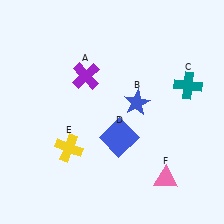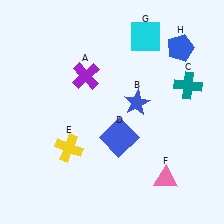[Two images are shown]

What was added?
A cyan square (G), a blue pentagon (H) were added in Image 2.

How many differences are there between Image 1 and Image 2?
There are 2 differences between the two images.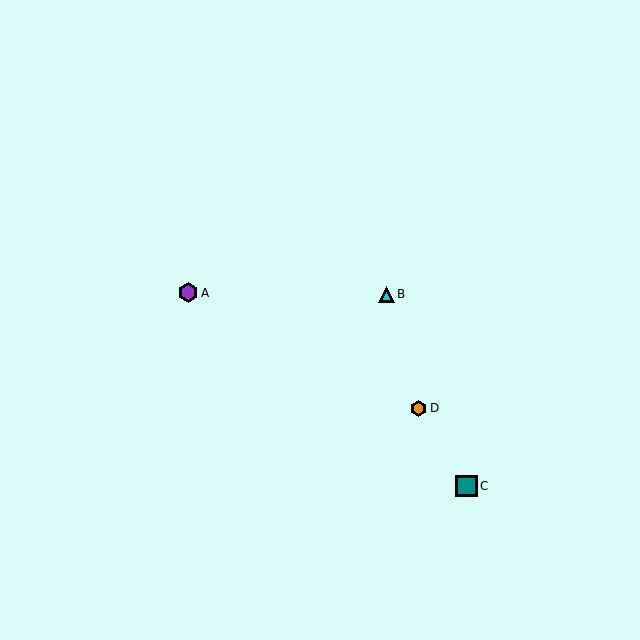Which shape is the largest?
The teal square (labeled C) is the largest.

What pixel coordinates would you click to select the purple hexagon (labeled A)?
Click at (188, 293) to select the purple hexagon A.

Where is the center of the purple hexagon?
The center of the purple hexagon is at (188, 293).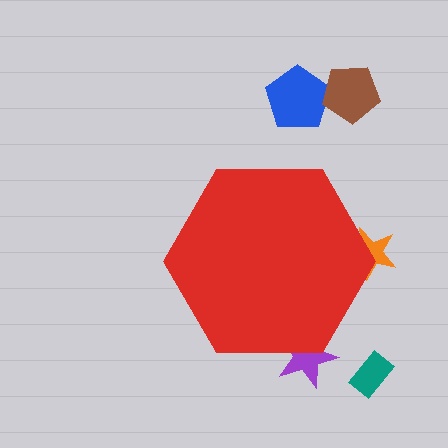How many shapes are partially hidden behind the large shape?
2 shapes are partially hidden.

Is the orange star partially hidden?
Yes, the orange star is partially hidden behind the red hexagon.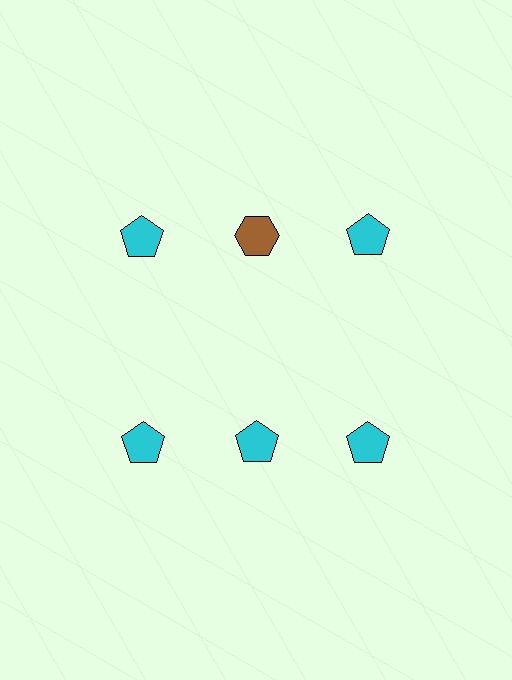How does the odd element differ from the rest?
It differs in both color (brown instead of cyan) and shape (hexagon instead of pentagon).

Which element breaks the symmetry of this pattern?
The brown hexagon in the top row, second from left column breaks the symmetry. All other shapes are cyan pentagons.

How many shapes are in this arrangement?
There are 6 shapes arranged in a grid pattern.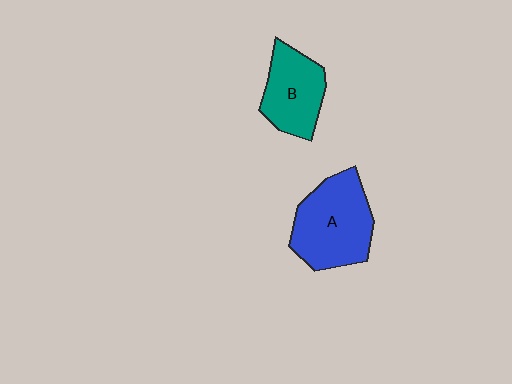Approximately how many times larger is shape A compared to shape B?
Approximately 1.4 times.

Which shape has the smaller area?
Shape B (teal).